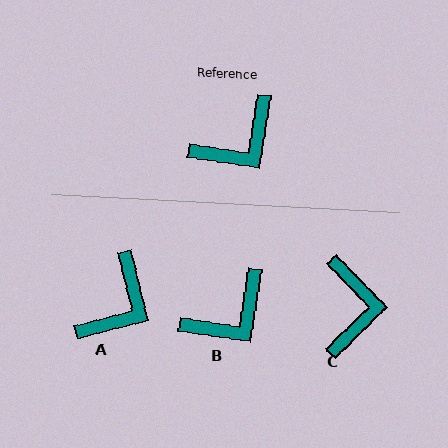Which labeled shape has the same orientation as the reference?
B.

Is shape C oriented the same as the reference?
No, it is off by about 53 degrees.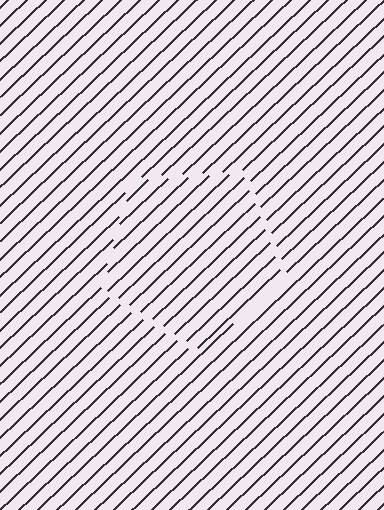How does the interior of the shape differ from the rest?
The interior of the shape contains the same grating, shifted by half a period — the contour is defined by the phase discontinuity where line-ends from the inner and outer gratings abut.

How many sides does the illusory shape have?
5 sides — the line-ends trace a pentagon.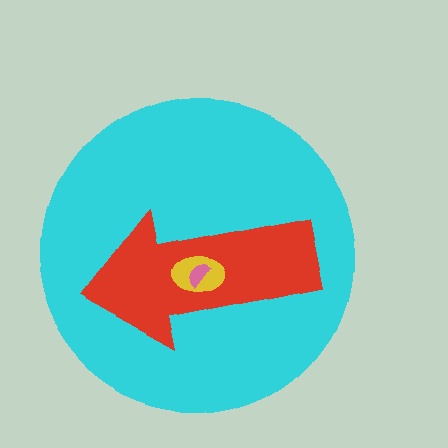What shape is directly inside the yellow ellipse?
The pink semicircle.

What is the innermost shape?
The pink semicircle.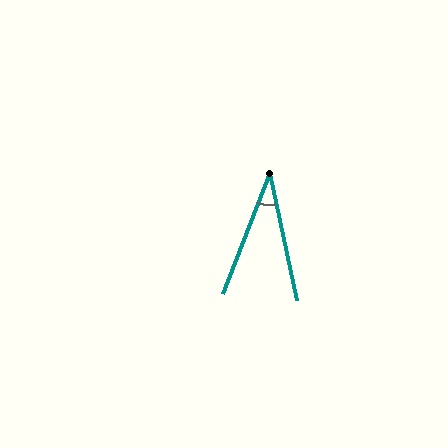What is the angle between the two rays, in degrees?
Approximately 33 degrees.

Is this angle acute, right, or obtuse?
It is acute.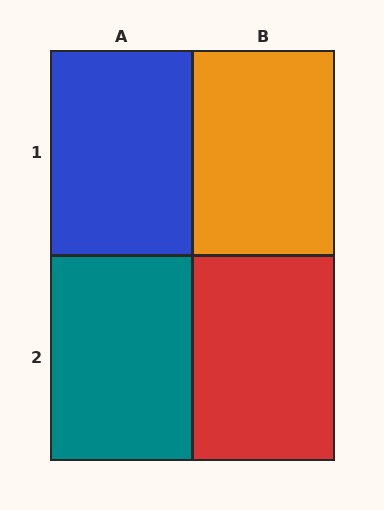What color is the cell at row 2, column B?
Red.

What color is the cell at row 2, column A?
Teal.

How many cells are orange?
1 cell is orange.